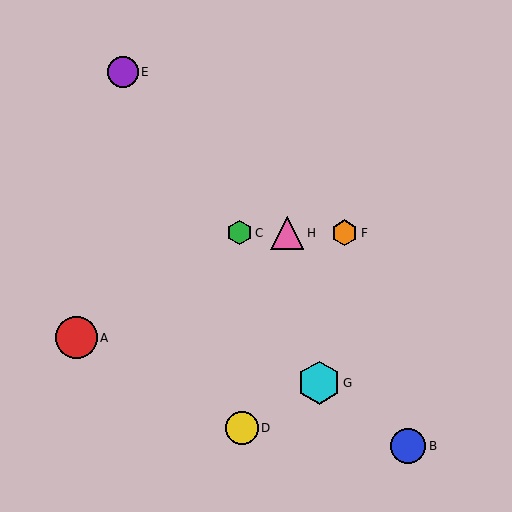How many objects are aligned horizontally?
3 objects (C, F, H) are aligned horizontally.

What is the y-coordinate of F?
Object F is at y≈233.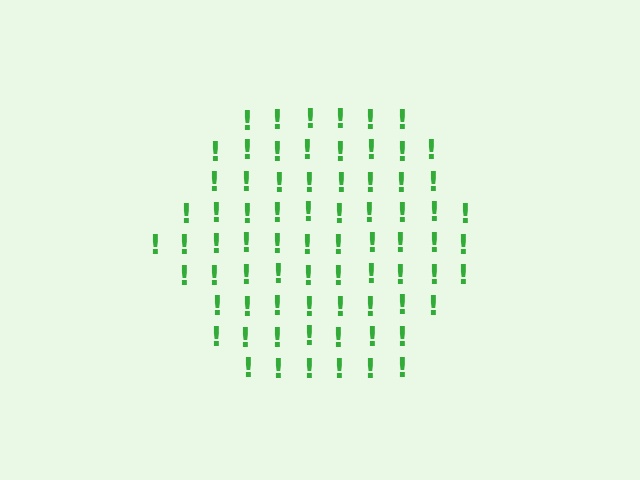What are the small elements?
The small elements are exclamation marks.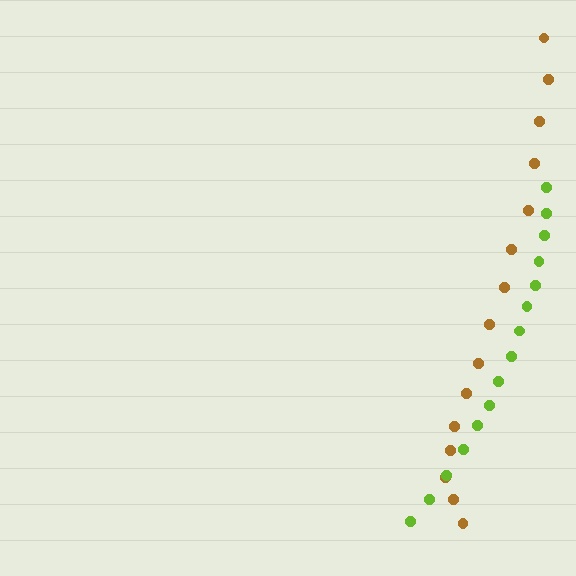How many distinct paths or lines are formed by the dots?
There are 2 distinct paths.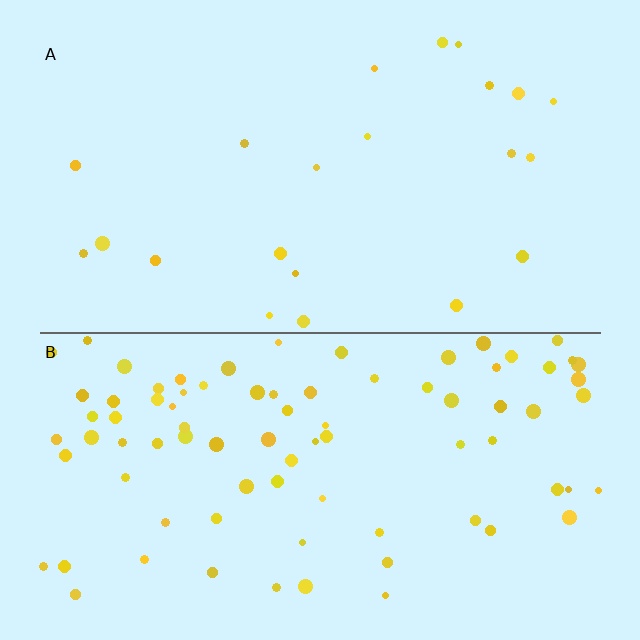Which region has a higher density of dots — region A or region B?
B (the bottom).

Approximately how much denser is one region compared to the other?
Approximately 3.8× — region B over region A.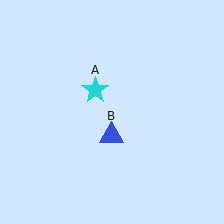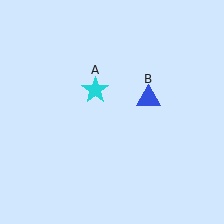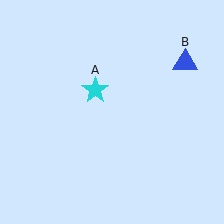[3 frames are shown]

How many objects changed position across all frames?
1 object changed position: blue triangle (object B).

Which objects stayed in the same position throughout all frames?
Cyan star (object A) remained stationary.